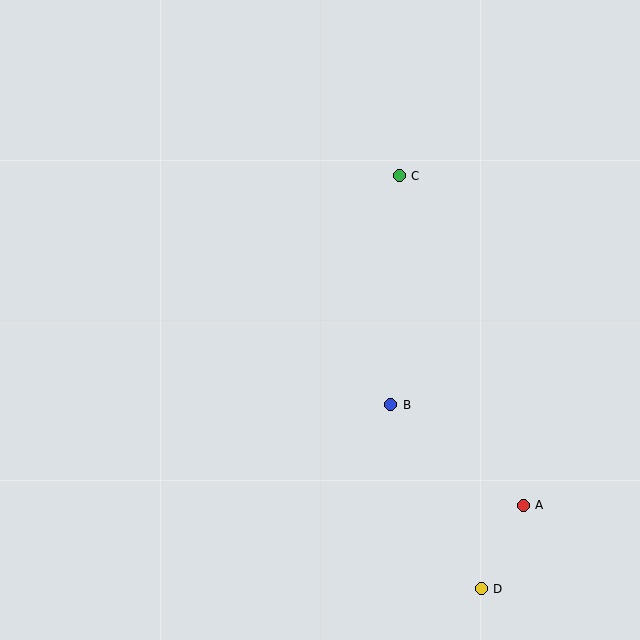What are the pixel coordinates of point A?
Point A is at (523, 505).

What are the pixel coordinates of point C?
Point C is at (399, 176).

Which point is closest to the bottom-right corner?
Point D is closest to the bottom-right corner.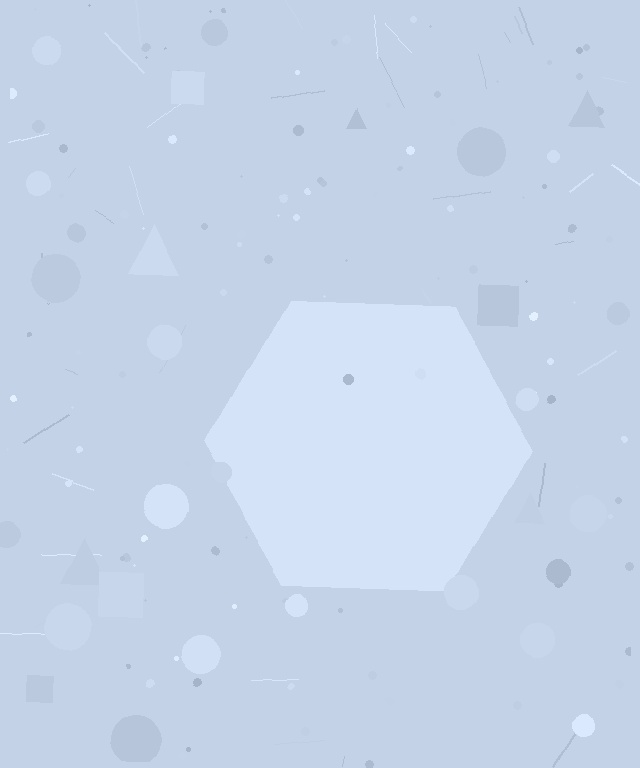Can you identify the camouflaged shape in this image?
The camouflaged shape is a hexagon.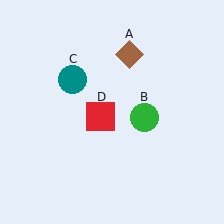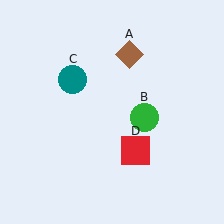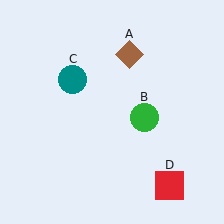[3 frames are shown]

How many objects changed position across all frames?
1 object changed position: red square (object D).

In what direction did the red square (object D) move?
The red square (object D) moved down and to the right.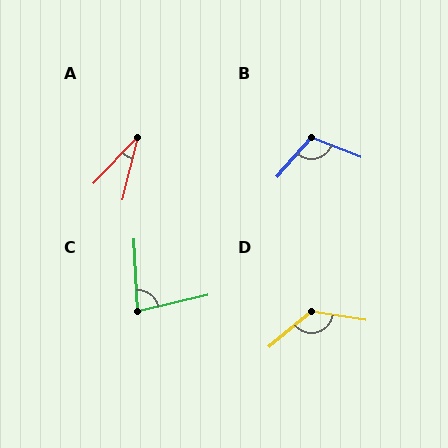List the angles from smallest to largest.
A (30°), C (80°), B (109°), D (132°).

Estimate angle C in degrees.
Approximately 80 degrees.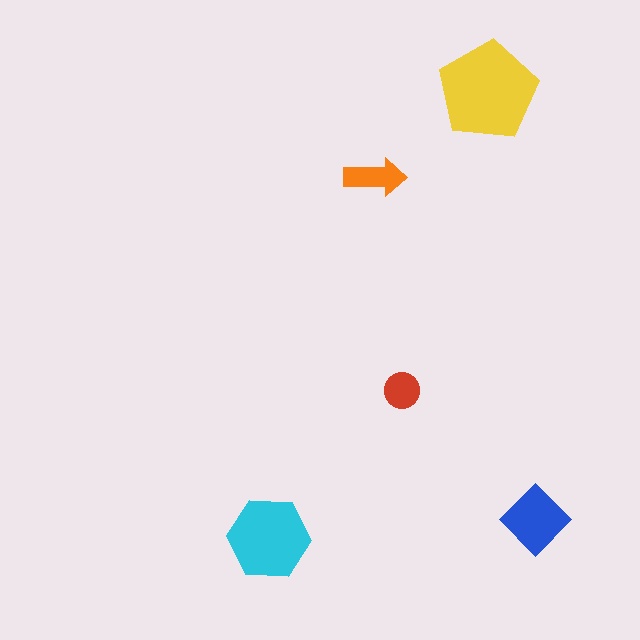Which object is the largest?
The yellow pentagon.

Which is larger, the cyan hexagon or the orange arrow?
The cyan hexagon.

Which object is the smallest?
The red circle.